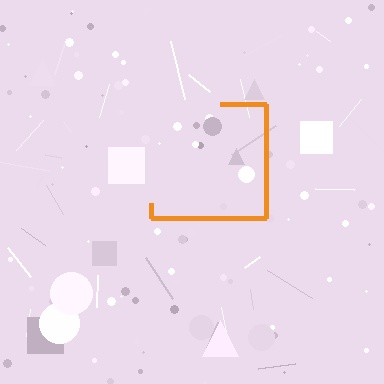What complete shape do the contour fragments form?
The contour fragments form a square.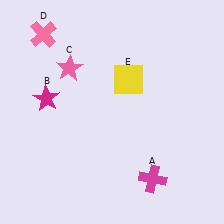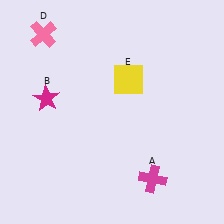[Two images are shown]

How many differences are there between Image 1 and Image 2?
There is 1 difference between the two images.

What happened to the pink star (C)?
The pink star (C) was removed in Image 2. It was in the top-left area of Image 1.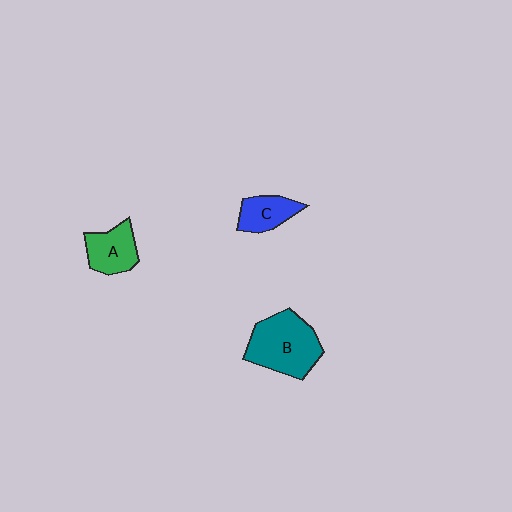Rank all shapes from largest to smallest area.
From largest to smallest: B (teal), A (green), C (blue).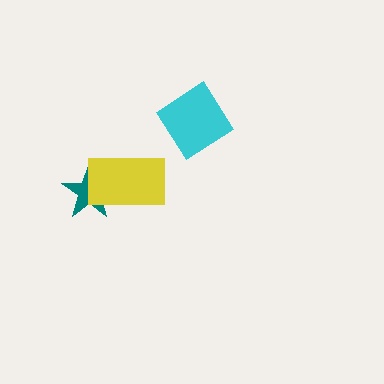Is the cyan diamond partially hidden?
No, no other shape covers it.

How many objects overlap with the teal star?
1 object overlaps with the teal star.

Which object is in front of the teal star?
The yellow rectangle is in front of the teal star.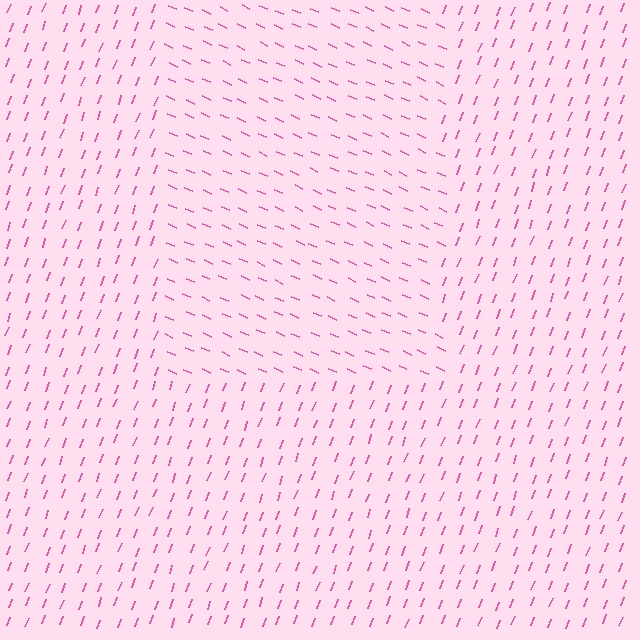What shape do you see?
I see a rectangle.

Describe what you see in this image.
The image is filled with small pink line segments. A rectangle region in the image has lines oriented differently from the surrounding lines, creating a visible texture boundary.